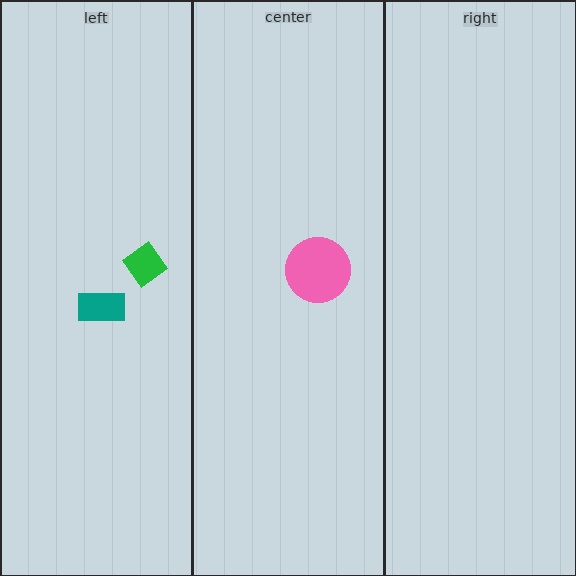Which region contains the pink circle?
The center region.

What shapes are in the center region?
The pink circle.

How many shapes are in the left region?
2.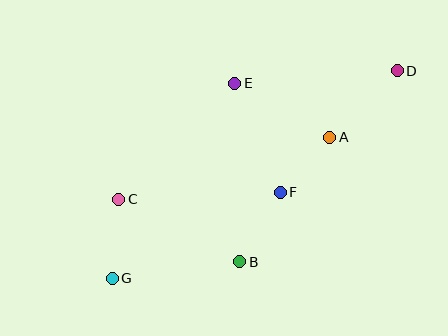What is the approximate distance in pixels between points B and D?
The distance between B and D is approximately 248 pixels.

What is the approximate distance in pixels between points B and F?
The distance between B and F is approximately 80 pixels.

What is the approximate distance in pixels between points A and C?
The distance between A and C is approximately 220 pixels.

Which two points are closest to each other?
Points A and F are closest to each other.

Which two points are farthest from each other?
Points D and G are farthest from each other.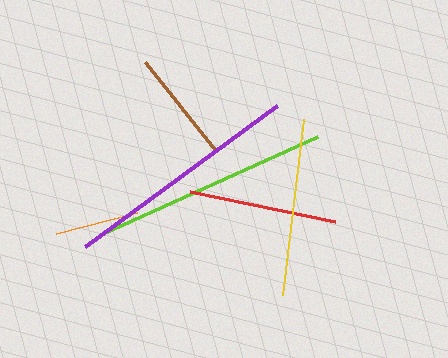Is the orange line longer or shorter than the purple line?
The purple line is longer than the orange line.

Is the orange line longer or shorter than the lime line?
The lime line is longer than the orange line.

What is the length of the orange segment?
The orange segment is approximately 84 pixels long.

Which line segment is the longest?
The purple line is the longest at approximately 238 pixels.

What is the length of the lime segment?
The lime segment is approximately 238 pixels long.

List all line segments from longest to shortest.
From longest to shortest: purple, lime, yellow, red, brown, orange.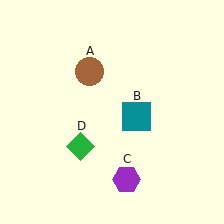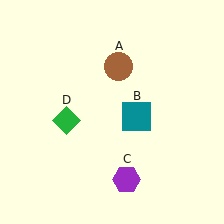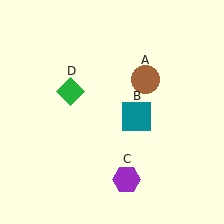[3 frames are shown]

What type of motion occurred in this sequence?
The brown circle (object A), green diamond (object D) rotated clockwise around the center of the scene.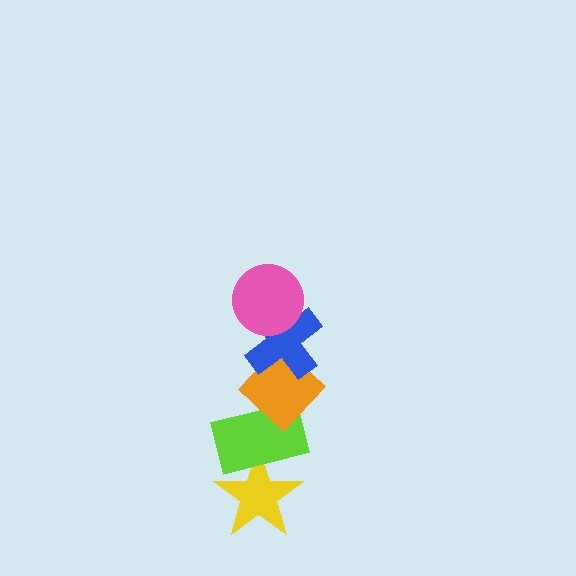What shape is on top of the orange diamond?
The blue cross is on top of the orange diamond.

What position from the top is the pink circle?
The pink circle is 1st from the top.